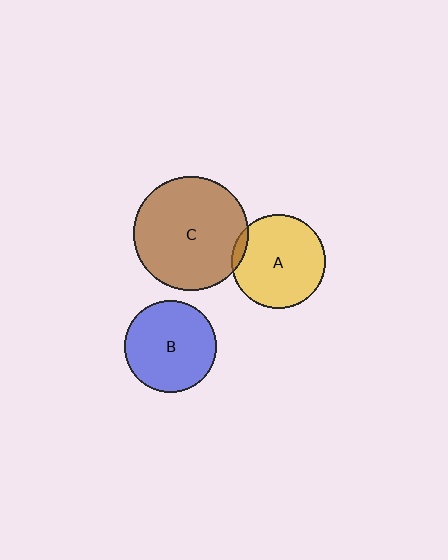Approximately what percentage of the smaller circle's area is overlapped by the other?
Approximately 5%.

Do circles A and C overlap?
Yes.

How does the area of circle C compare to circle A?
Approximately 1.5 times.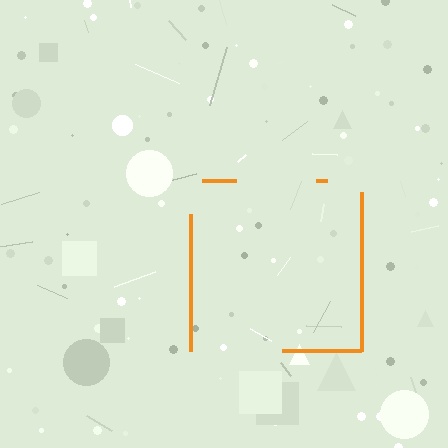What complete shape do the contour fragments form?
The contour fragments form a square.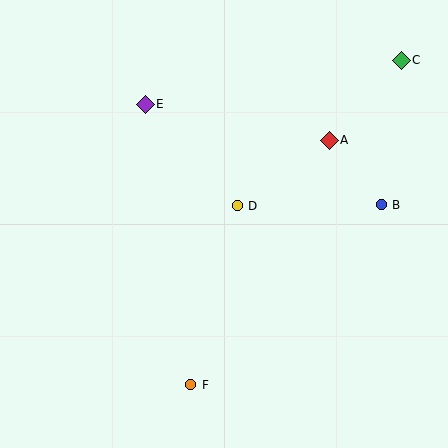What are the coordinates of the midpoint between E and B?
The midpoint between E and B is at (263, 155).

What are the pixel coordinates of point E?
Point E is at (145, 104).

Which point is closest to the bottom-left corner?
Point F is closest to the bottom-left corner.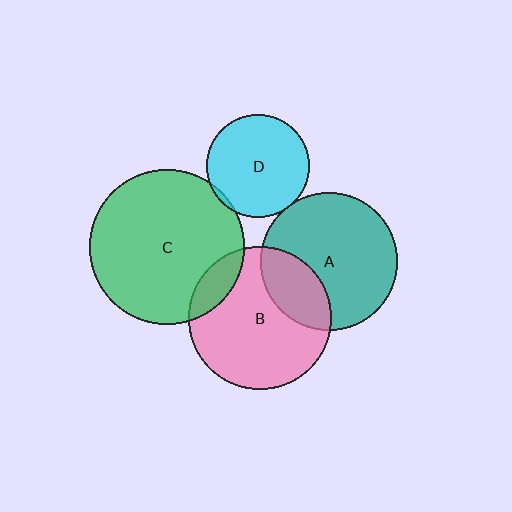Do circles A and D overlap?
Yes.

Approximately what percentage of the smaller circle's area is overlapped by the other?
Approximately 5%.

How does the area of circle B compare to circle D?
Approximately 1.9 times.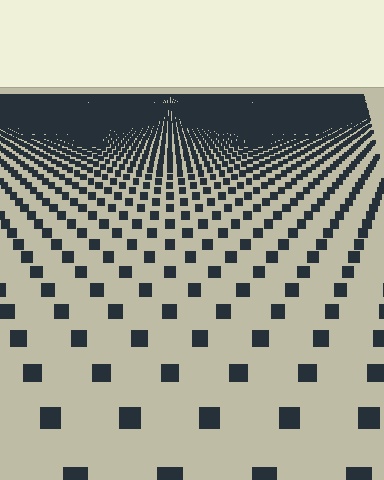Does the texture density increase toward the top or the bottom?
Density increases toward the top.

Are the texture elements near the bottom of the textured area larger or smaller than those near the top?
Larger. Near the bottom, elements are closer to the viewer and appear at a bigger on-screen size.